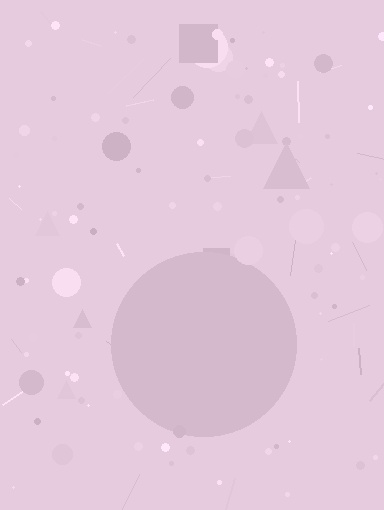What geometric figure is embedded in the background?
A circle is embedded in the background.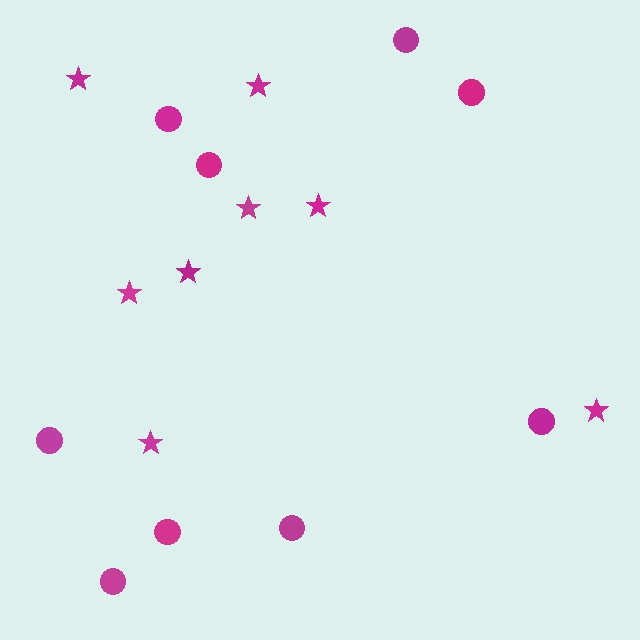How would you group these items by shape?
There are 2 groups: one group of stars (8) and one group of circles (9).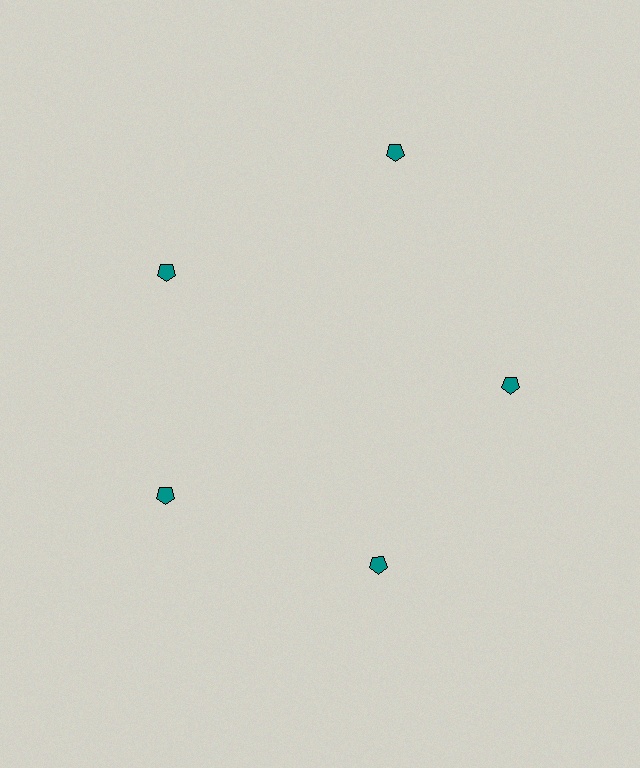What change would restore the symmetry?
The symmetry would be restored by moving it inward, back onto the ring so that all 5 pentagons sit at equal angles and equal distance from the center.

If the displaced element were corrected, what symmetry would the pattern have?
It would have 5-fold rotational symmetry — the pattern would map onto itself every 72 degrees.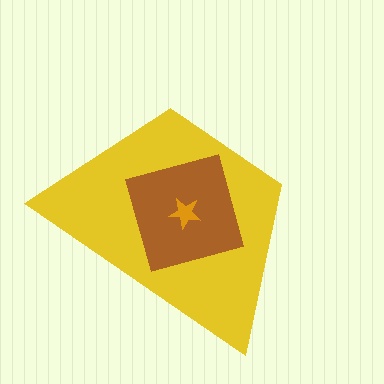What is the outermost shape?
The yellow trapezoid.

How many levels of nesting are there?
3.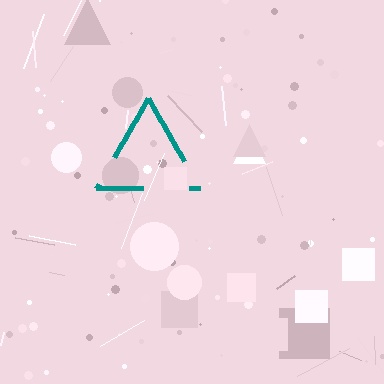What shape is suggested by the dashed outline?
The dashed outline suggests a triangle.